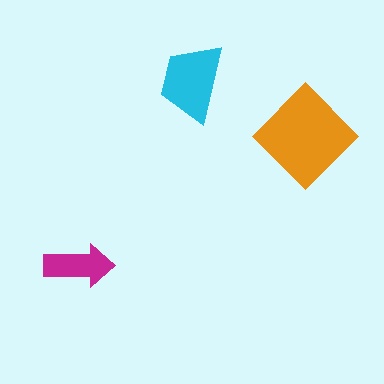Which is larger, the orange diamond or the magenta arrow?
The orange diamond.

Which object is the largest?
The orange diamond.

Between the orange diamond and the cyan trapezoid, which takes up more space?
The orange diamond.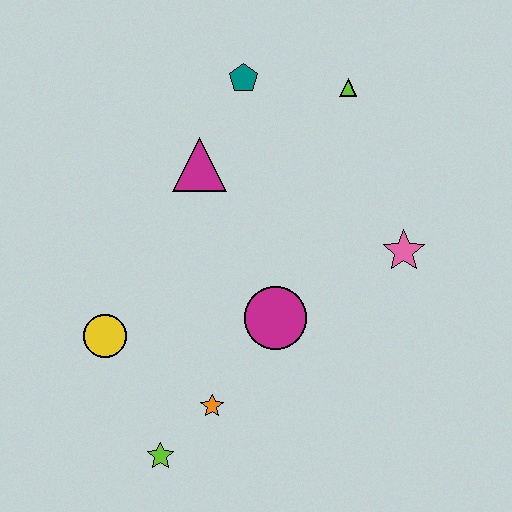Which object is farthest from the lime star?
The lime triangle is farthest from the lime star.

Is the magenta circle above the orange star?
Yes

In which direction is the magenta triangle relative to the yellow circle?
The magenta triangle is above the yellow circle.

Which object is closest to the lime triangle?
The teal pentagon is closest to the lime triangle.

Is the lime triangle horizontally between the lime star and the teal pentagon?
No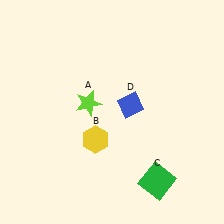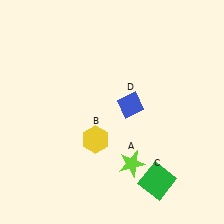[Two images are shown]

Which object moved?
The lime star (A) moved down.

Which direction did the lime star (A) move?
The lime star (A) moved down.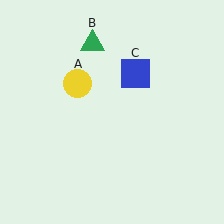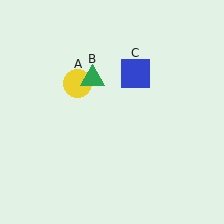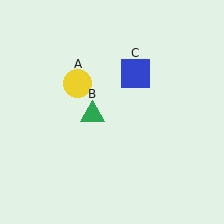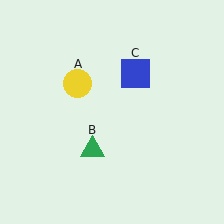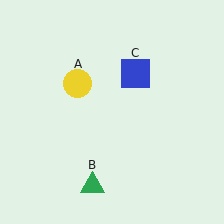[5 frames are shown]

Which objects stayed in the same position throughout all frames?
Yellow circle (object A) and blue square (object C) remained stationary.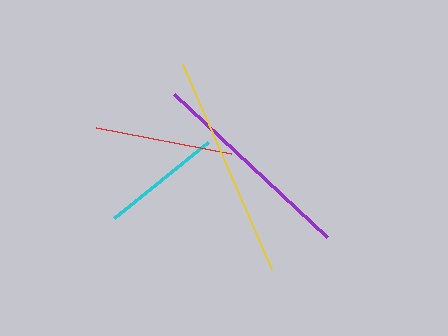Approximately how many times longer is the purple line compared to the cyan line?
The purple line is approximately 1.7 times the length of the cyan line.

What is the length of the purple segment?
The purple segment is approximately 209 pixels long.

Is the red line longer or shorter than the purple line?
The purple line is longer than the red line.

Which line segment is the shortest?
The cyan line is the shortest at approximately 121 pixels.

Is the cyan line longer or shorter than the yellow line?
The yellow line is longer than the cyan line.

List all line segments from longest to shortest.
From longest to shortest: yellow, purple, red, cyan.